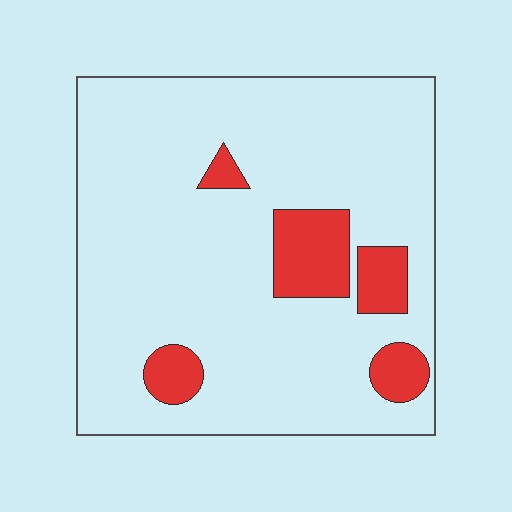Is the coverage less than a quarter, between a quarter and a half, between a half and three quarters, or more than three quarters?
Less than a quarter.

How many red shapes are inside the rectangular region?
5.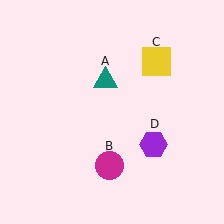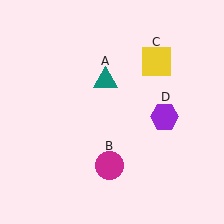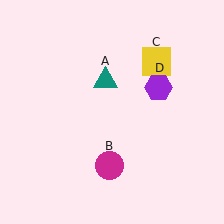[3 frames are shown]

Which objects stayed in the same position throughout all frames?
Teal triangle (object A) and magenta circle (object B) and yellow square (object C) remained stationary.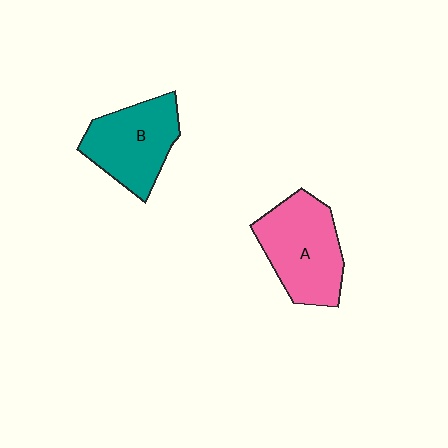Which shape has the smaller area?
Shape B (teal).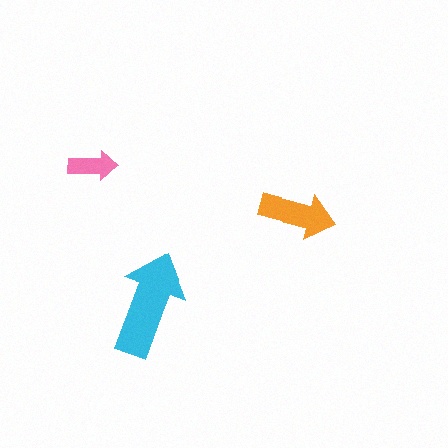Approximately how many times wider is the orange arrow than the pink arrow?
About 1.5 times wider.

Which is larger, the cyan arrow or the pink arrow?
The cyan one.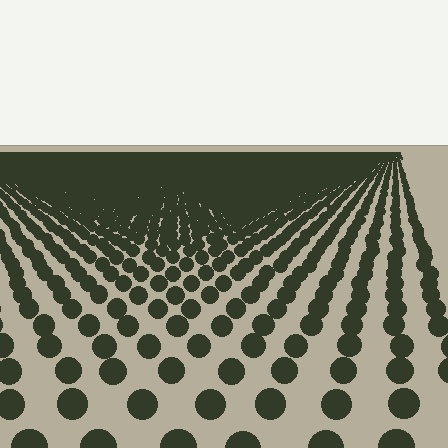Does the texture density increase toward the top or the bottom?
Density increases toward the top.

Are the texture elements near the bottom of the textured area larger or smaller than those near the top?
Larger. Near the bottom, elements are closer to the viewer and appear at a bigger on-screen size.